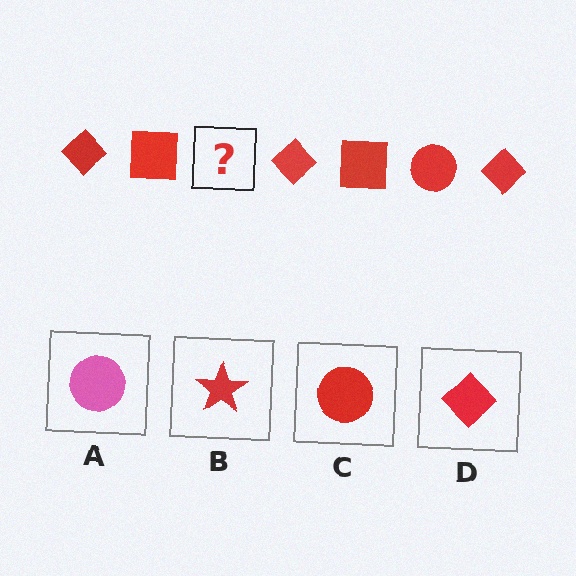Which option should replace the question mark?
Option C.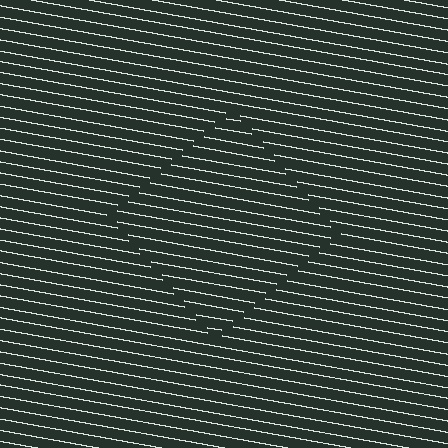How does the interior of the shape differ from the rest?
The interior of the shape contains the same grating, shifted by half a period — the contour is defined by the phase discontinuity where line-ends from the inner and outer gratings abut.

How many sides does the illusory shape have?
4 sides — the line-ends trace a square.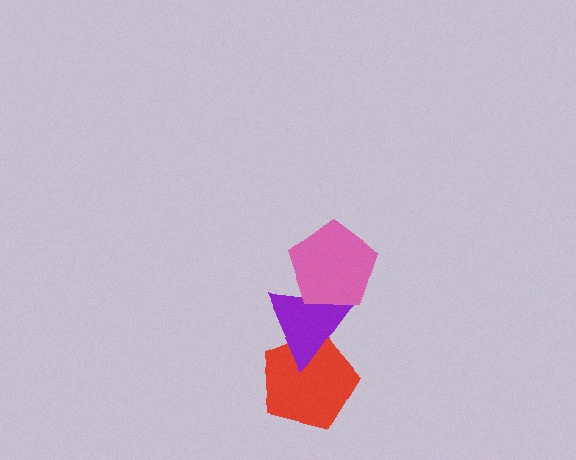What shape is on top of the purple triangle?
The pink pentagon is on top of the purple triangle.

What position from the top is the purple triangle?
The purple triangle is 2nd from the top.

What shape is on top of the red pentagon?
The purple triangle is on top of the red pentagon.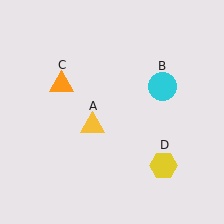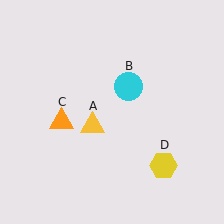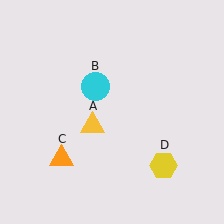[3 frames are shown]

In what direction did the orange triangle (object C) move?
The orange triangle (object C) moved down.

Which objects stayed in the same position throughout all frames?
Yellow triangle (object A) and yellow hexagon (object D) remained stationary.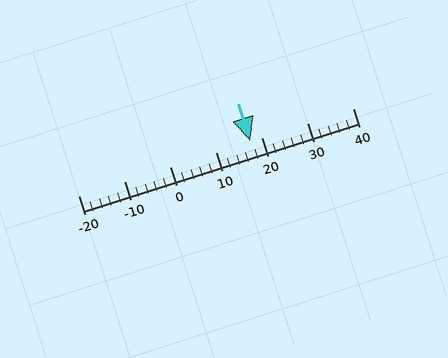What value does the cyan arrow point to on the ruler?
The cyan arrow points to approximately 18.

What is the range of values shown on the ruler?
The ruler shows values from -20 to 40.